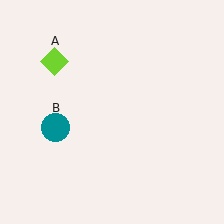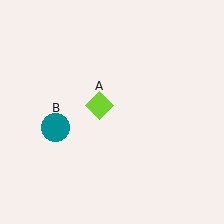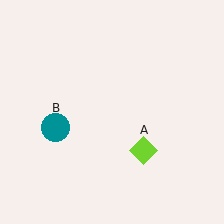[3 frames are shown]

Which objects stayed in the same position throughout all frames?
Teal circle (object B) remained stationary.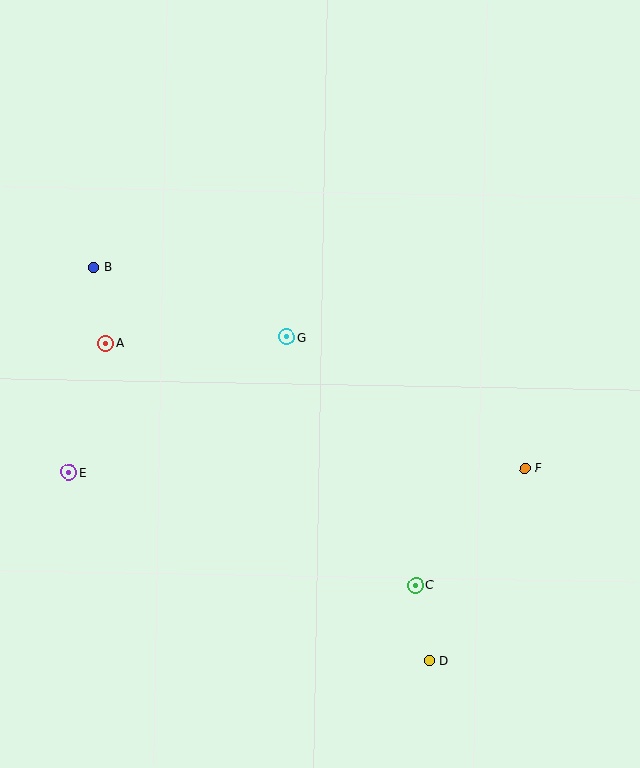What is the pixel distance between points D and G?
The distance between D and G is 354 pixels.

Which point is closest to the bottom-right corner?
Point D is closest to the bottom-right corner.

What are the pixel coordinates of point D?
Point D is at (429, 661).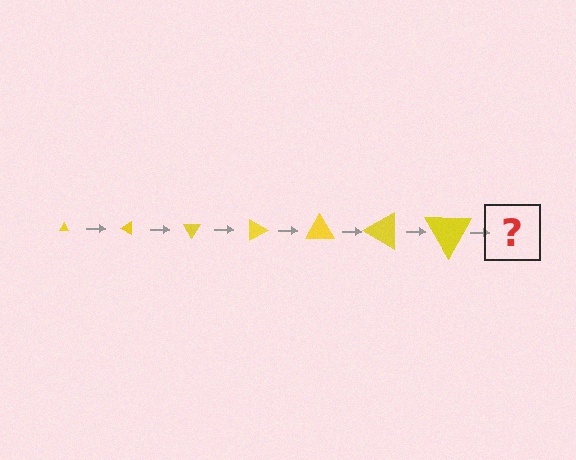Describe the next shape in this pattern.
It should be a triangle, larger than the previous one and rotated 210 degrees from the start.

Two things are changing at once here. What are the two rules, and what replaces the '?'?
The two rules are that the triangle grows larger each step and it rotates 30 degrees each step. The '?' should be a triangle, larger than the previous one and rotated 210 degrees from the start.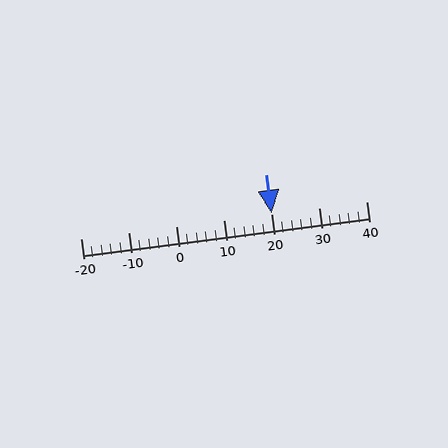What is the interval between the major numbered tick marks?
The major tick marks are spaced 10 units apart.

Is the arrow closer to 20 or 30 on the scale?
The arrow is closer to 20.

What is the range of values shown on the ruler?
The ruler shows values from -20 to 40.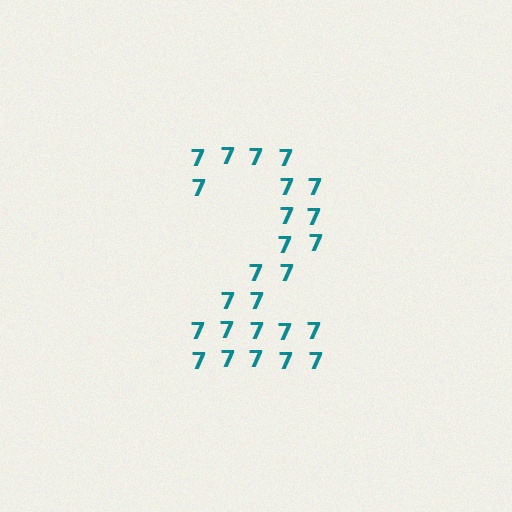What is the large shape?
The large shape is the digit 2.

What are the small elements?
The small elements are digit 7's.